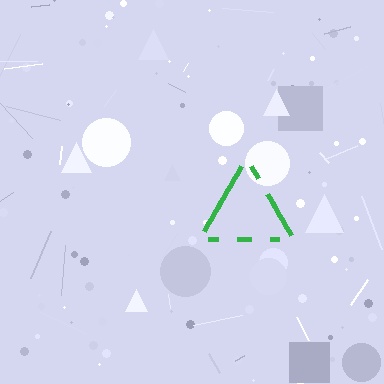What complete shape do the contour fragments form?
The contour fragments form a triangle.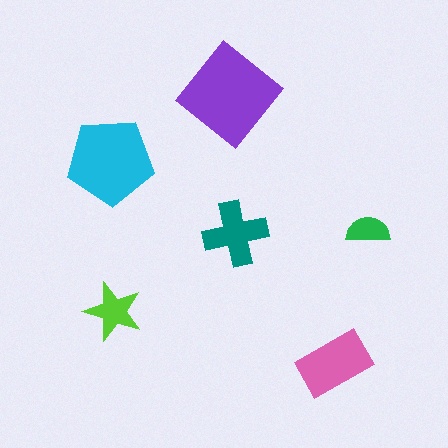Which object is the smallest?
The green semicircle.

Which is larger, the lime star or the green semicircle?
The lime star.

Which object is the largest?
The purple diamond.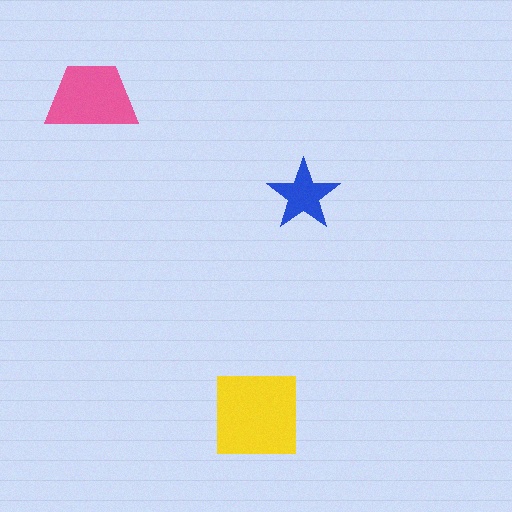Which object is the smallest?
The blue star.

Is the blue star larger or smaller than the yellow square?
Smaller.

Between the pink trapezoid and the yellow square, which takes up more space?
The yellow square.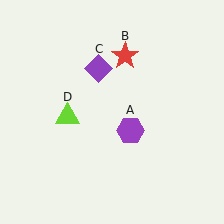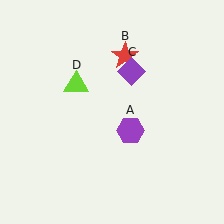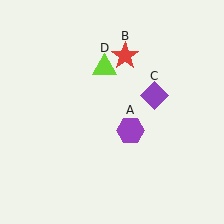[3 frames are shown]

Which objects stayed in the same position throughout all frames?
Purple hexagon (object A) and red star (object B) remained stationary.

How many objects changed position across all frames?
2 objects changed position: purple diamond (object C), lime triangle (object D).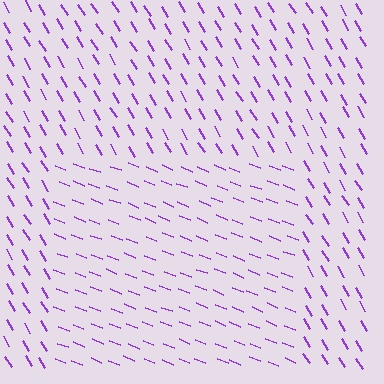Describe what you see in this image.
The image is filled with small purple line segments. A rectangle region in the image has lines oriented differently from the surrounding lines, creating a visible texture boundary.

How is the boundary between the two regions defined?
The boundary is defined purely by a change in line orientation (approximately 37 degrees difference). All lines are the same color and thickness.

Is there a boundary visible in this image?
Yes, there is a texture boundary formed by a change in line orientation.